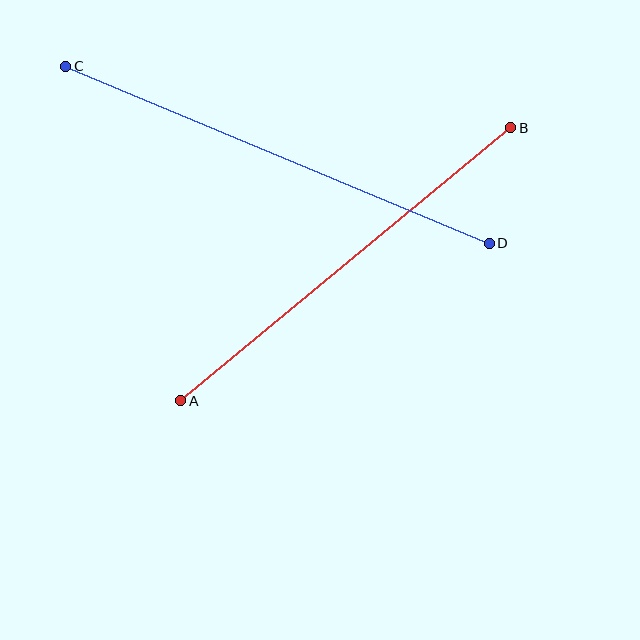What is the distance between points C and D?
The distance is approximately 459 pixels.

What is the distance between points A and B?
The distance is approximately 428 pixels.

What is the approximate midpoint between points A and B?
The midpoint is at approximately (346, 264) pixels.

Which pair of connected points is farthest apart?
Points C and D are farthest apart.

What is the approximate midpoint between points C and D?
The midpoint is at approximately (277, 155) pixels.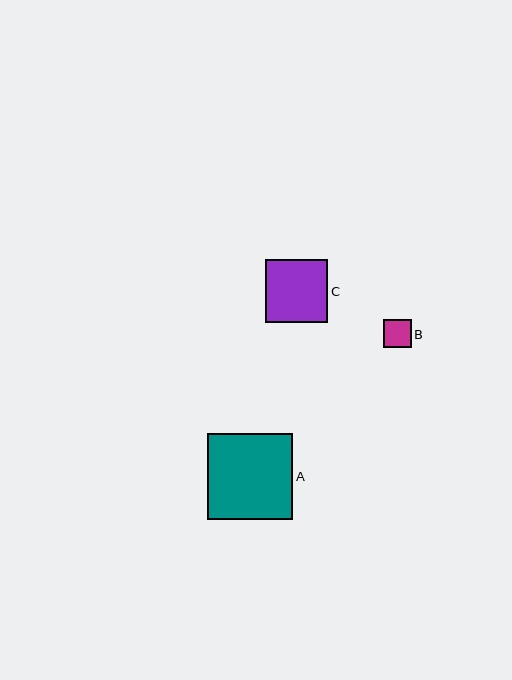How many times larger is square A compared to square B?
Square A is approximately 3.1 times the size of square B.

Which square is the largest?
Square A is the largest with a size of approximately 85 pixels.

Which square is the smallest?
Square B is the smallest with a size of approximately 27 pixels.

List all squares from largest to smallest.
From largest to smallest: A, C, B.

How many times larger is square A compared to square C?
Square A is approximately 1.4 times the size of square C.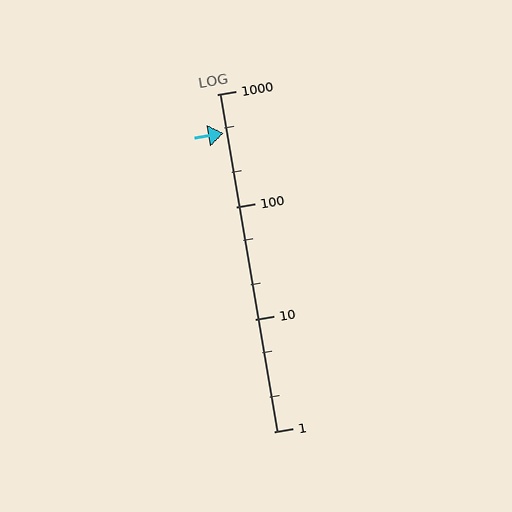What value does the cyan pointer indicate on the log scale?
The pointer indicates approximately 450.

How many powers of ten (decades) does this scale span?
The scale spans 3 decades, from 1 to 1000.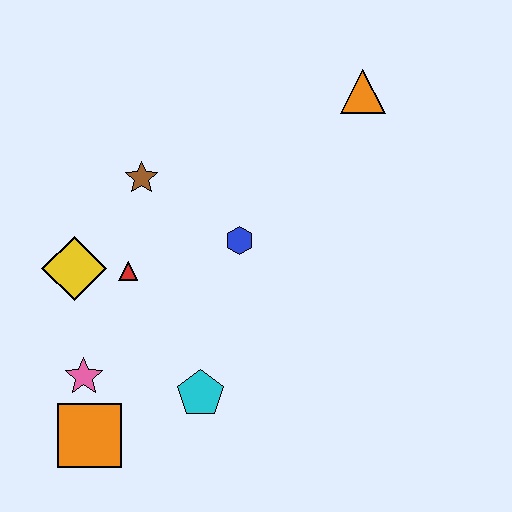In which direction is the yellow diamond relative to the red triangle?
The yellow diamond is to the left of the red triangle.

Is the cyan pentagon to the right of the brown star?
Yes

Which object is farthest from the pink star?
The orange triangle is farthest from the pink star.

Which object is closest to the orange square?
The pink star is closest to the orange square.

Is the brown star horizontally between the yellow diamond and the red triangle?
No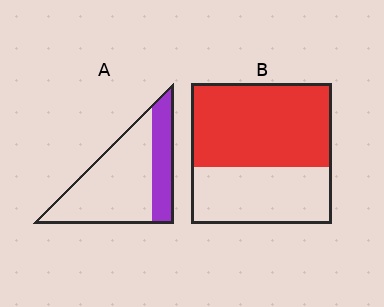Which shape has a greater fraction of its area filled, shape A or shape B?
Shape B.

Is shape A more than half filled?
No.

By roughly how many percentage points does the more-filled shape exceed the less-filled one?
By roughly 30 percentage points (B over A).